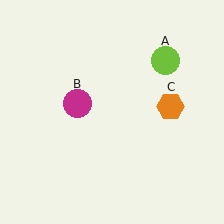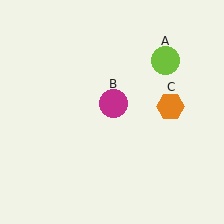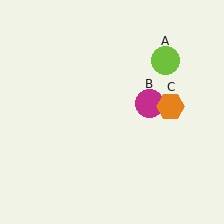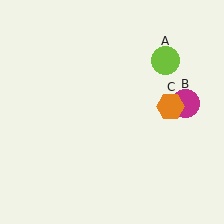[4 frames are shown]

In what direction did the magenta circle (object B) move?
The magenta circle (object B) moved right.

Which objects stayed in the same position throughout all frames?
Lime circle (object A) and orange hexagon (object C) remained stationary.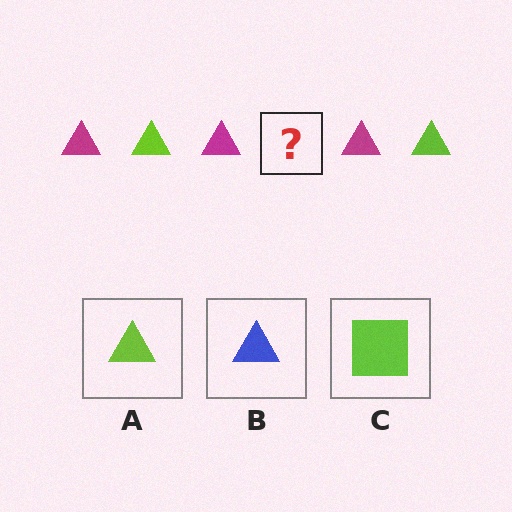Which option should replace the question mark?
Option A.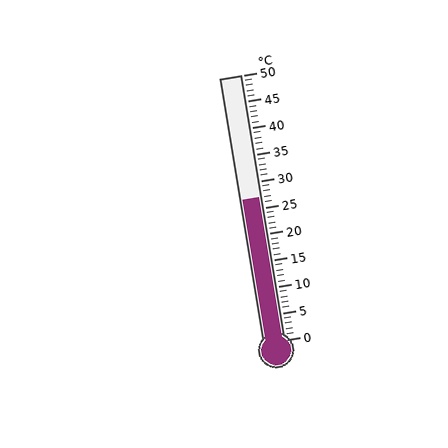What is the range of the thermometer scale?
The thermometer scale ranges from 0°C to 50°C.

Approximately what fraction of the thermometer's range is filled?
The thermometer is filled to approximately 55% of its range.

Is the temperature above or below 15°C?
The temperature is above 15°C.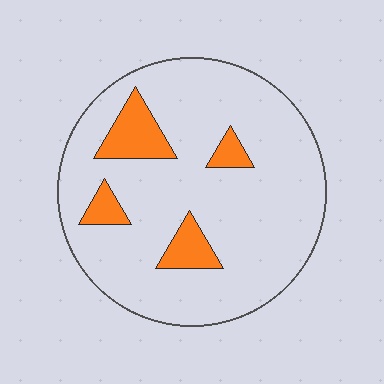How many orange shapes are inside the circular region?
4.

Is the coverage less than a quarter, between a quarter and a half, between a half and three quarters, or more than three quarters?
Less than a quarter.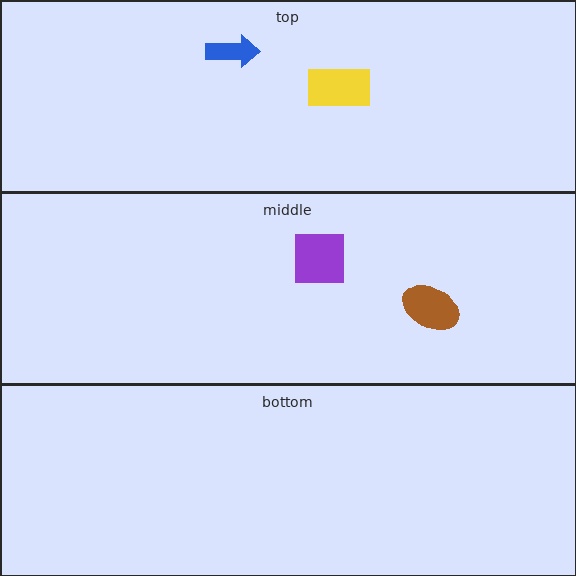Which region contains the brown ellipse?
The middle region.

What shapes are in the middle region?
The brown ellipse, the purple square.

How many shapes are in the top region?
2.